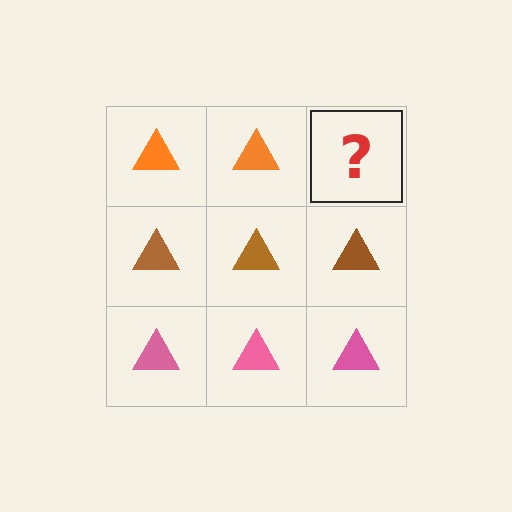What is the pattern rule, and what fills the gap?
The rule is that each row has a consistent color. The gap should be filled with an orange triangle.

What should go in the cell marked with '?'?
The missing cell should contain an orange triangle.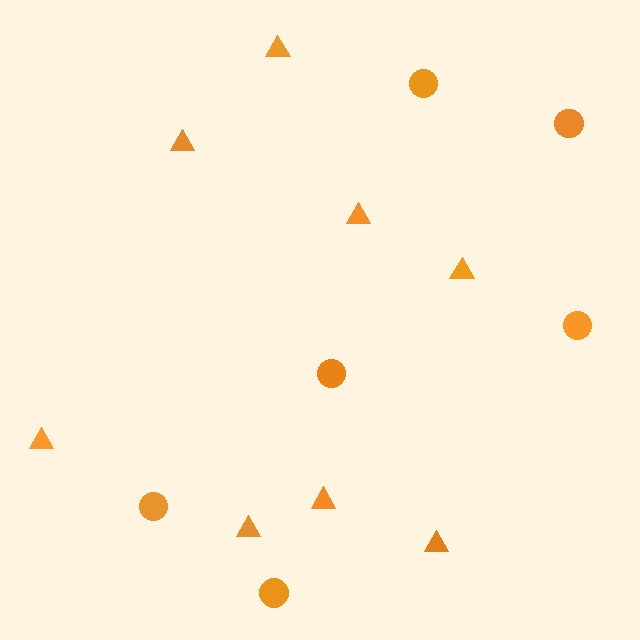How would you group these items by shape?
There are 2 groups: one group of circles (6) and one group of triangles (8).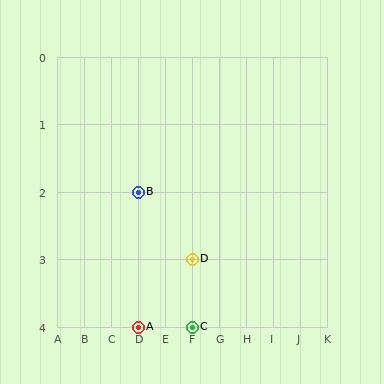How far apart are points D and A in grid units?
Points D and A are 2 columns and 1 row apart (about 2.2 grid units diagonally).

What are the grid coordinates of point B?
Point B is at grid coordinates (D, 2).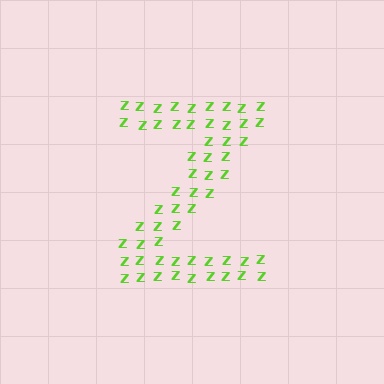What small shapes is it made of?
It is made of small letter Z's.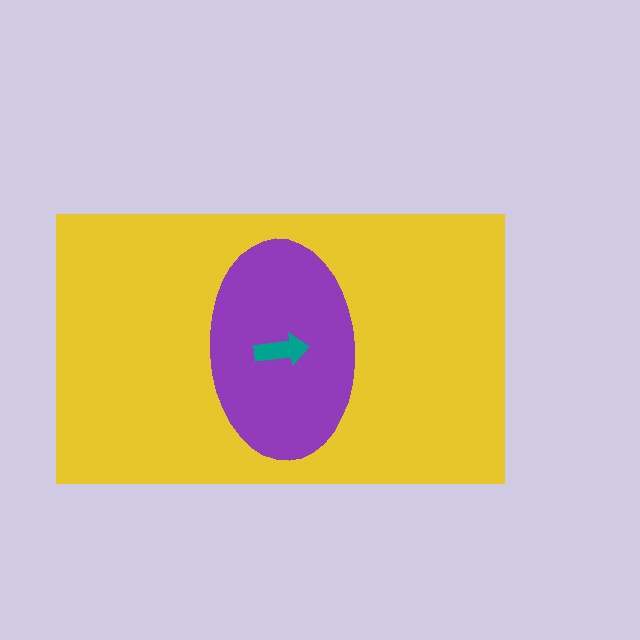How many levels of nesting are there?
3.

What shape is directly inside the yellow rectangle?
The purple ellipse.